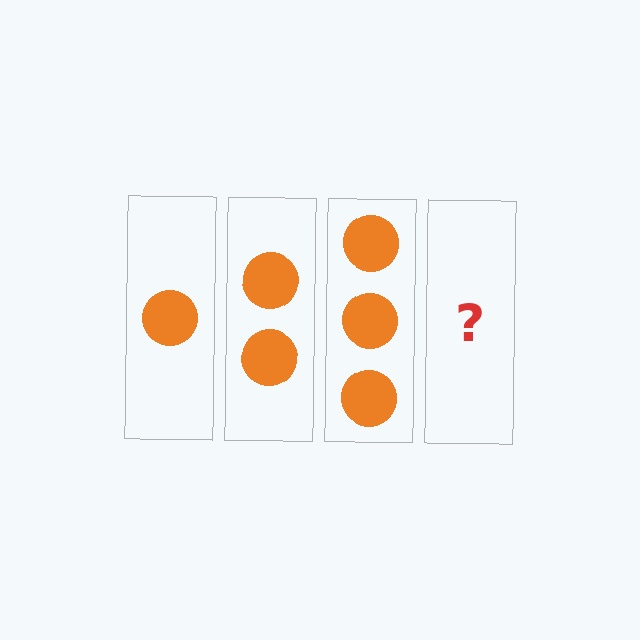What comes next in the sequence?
The next element should be 4 circles.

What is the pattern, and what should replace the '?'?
The pattern is that each step adds one more circle. The '?' should be 4 circles.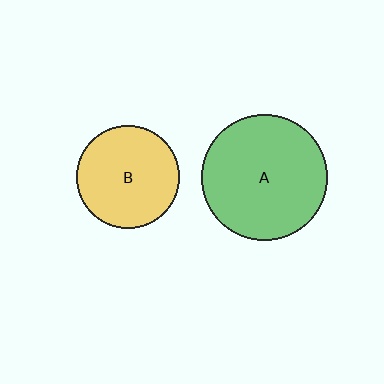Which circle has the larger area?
Circle A (green).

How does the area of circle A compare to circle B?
Approximately 1.5 times.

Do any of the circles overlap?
No, none of the circles overlap.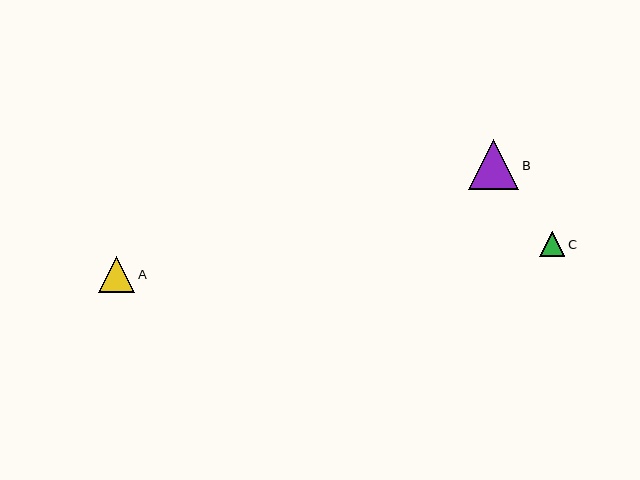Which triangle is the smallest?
Triangle C is the smallest with a size of approximately 25 pixels.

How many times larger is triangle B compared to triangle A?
Triangle B is approximately 1.4 times the size of triangle A.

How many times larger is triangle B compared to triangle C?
Triangle B is approximately 2.0 times the size of triangle C.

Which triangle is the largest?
Triangle B is the largest with a size of approximately 50 pixels.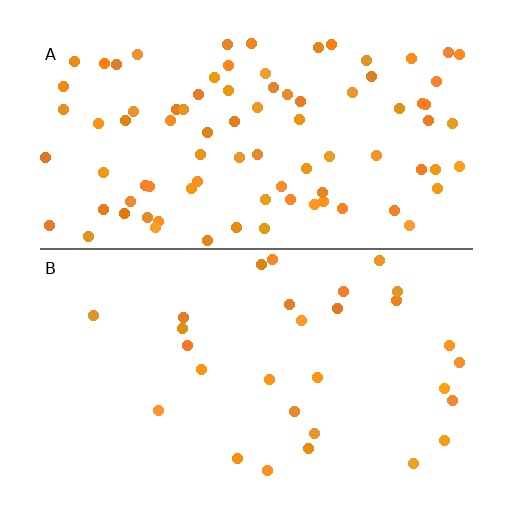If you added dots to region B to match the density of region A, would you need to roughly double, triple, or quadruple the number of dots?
Approximately triple.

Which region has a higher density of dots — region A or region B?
A (the top).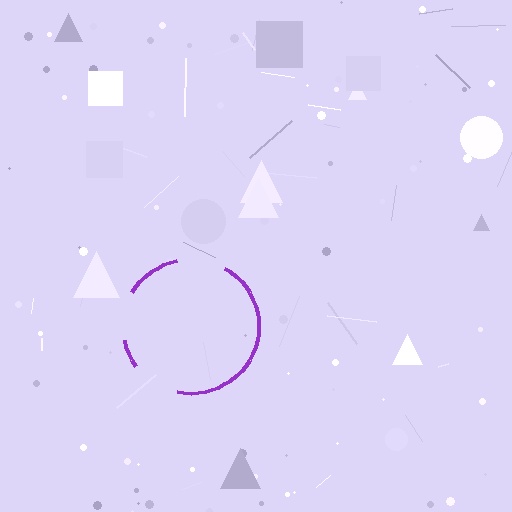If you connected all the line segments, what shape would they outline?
They would outline a circle.